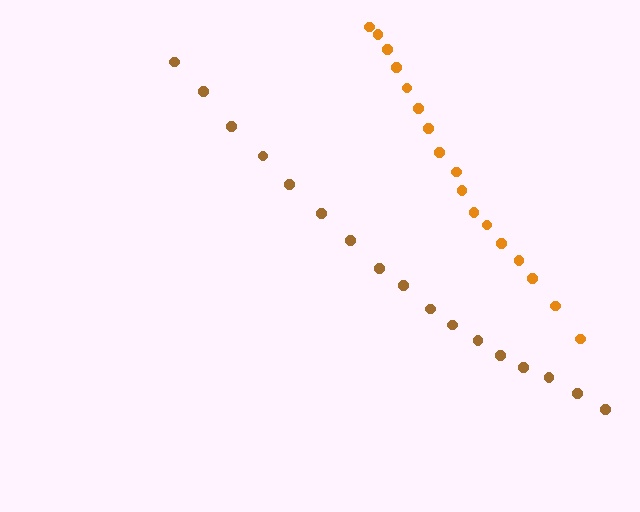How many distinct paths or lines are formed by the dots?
There are 2 distinct paths.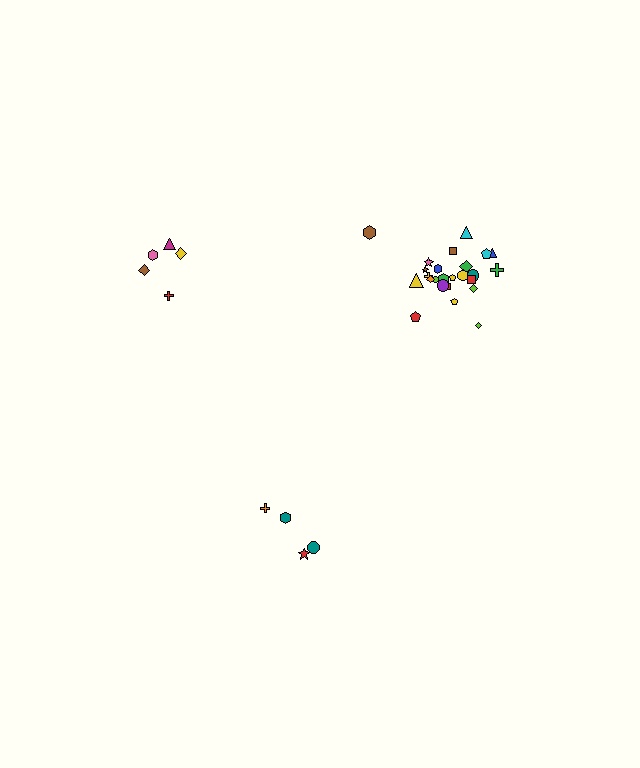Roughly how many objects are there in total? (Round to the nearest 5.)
Roughly 35 objects in total.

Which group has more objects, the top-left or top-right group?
The top-right group.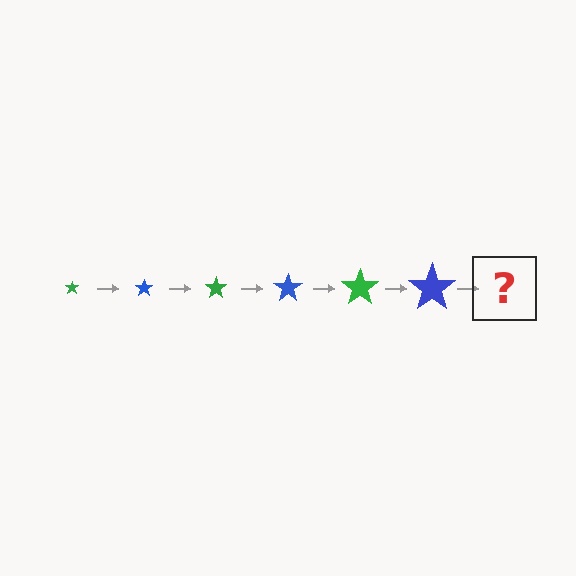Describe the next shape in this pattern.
It should be a green star, larger than the previous one.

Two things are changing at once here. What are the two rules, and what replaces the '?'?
The two rules are that the star grows larger each step and the color cycles through green and blue. The '?' should be a green star, larger than the previous one.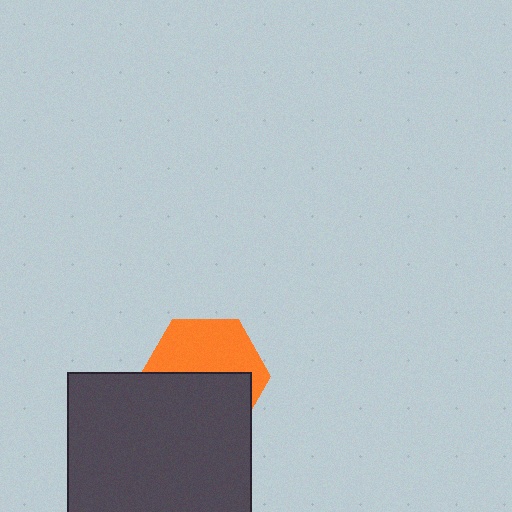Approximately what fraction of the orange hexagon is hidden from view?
Roughly 52% of the orange hexagon is hidden behind the dark gray square.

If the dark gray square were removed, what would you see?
You would see the complete orange hexagon.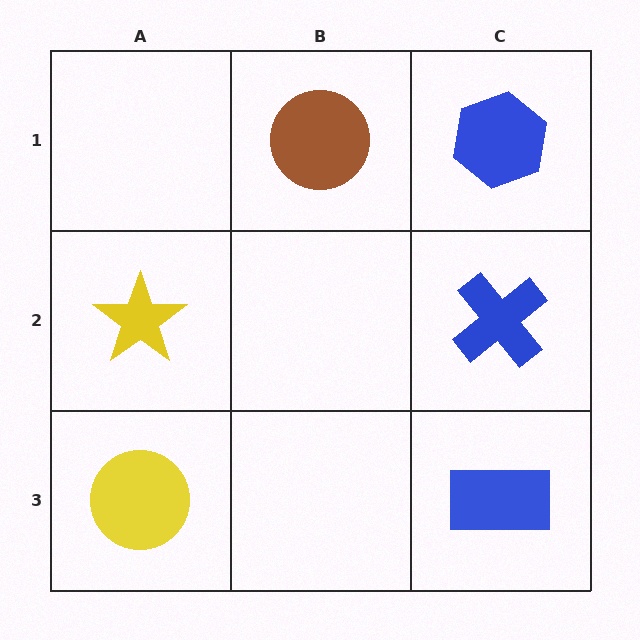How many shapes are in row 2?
2 shapes.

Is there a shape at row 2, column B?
No, that cell is empty.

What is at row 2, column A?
A yellow star.